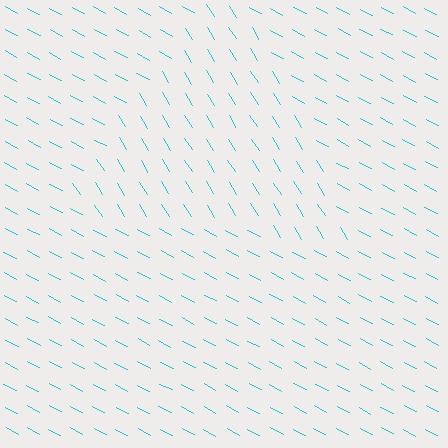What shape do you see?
I see a triangle.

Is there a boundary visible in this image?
Yes, there is a texture boundary formed by a change in line orientation.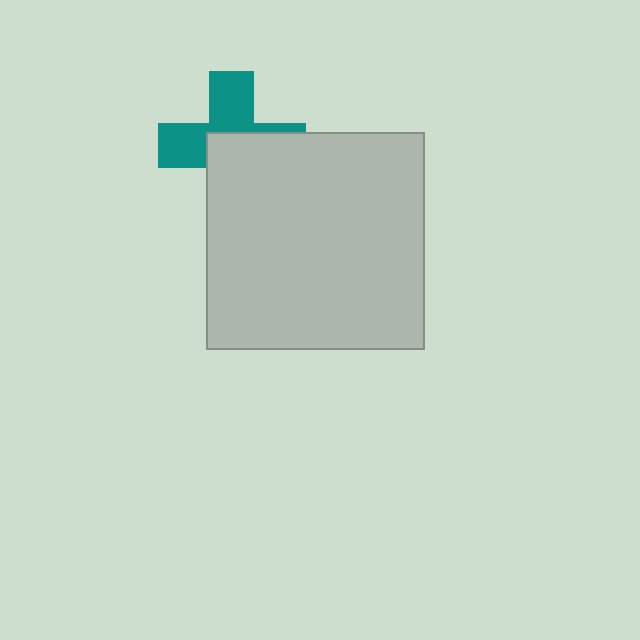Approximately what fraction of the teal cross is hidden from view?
Roughly 53% of the teal cross is hidden behind the light gray rectangle.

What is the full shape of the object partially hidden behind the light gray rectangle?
The partially hidden object is a teal cross.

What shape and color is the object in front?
The object in front is a light gray rectangle.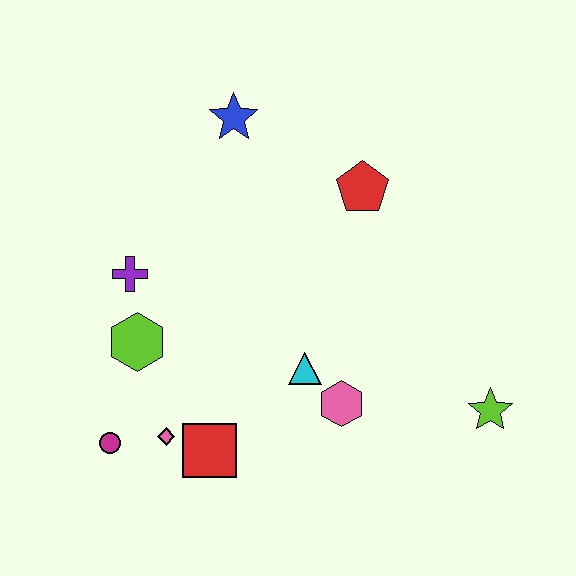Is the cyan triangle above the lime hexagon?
No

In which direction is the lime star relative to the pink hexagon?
The lime star is to the right of the pink hexagon.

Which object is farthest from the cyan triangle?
The blue star is farthest from the cyan triangle.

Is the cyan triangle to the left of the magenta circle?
No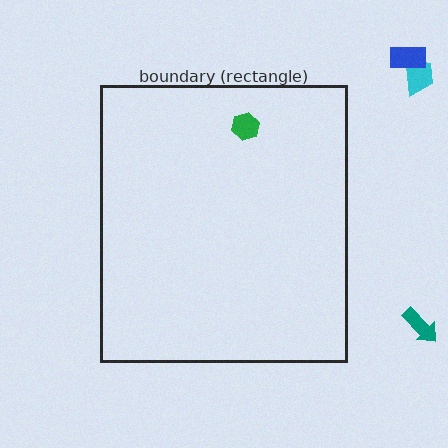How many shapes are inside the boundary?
1 inside, 3 outside.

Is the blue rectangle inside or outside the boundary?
Outside.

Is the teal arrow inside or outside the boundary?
Outside.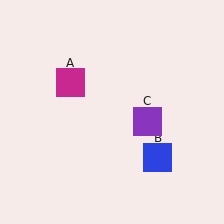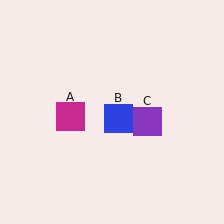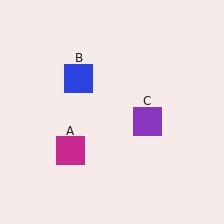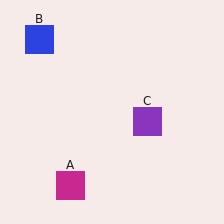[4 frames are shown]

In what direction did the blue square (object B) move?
The blue square (object B) moved up and to the left.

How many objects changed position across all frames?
2 objects changed position: magenta square (object A), blue square (object B).